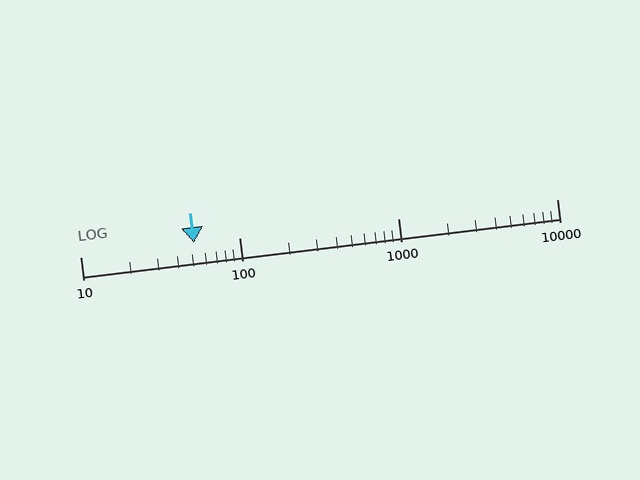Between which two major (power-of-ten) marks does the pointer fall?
The pointer is between 10 and 100.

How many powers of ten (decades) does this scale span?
The scale spans 3 decades, from 10 to 10000.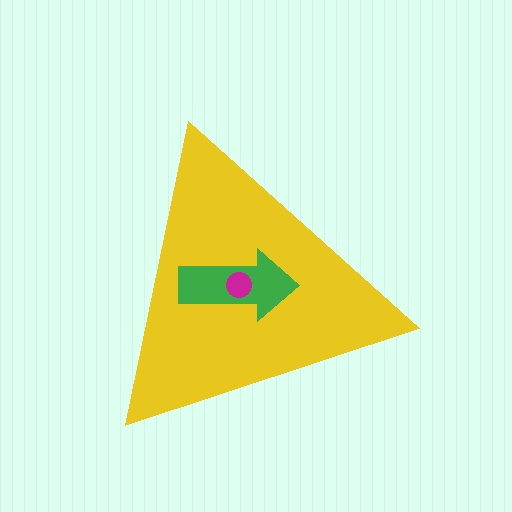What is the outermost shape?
The yellow triangle.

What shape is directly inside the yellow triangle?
The green arrow.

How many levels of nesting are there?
3.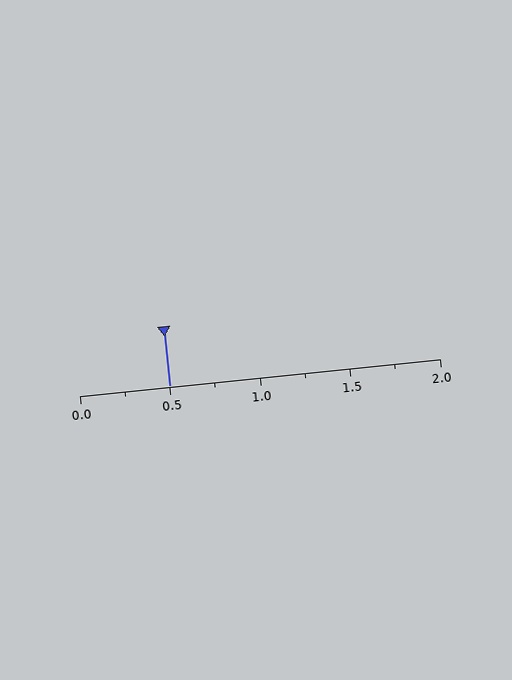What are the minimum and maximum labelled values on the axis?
The axis runs from 0.0 to 2.0.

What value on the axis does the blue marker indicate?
The marker indicates approximately 0.5.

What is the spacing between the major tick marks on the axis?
The major ticks are spaced 0.5 apart.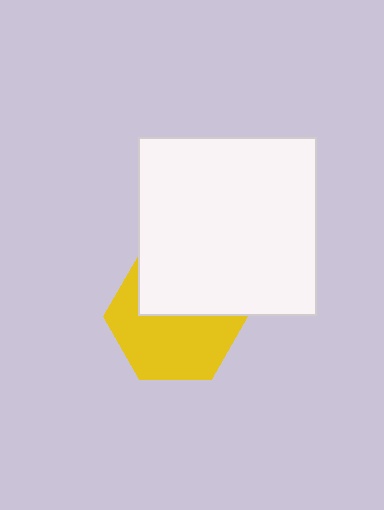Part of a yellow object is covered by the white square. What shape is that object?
It is a hexagon.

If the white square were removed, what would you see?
You would see the complete yellow hexagon.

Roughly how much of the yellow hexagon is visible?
About half of it is visible (roughly 58%).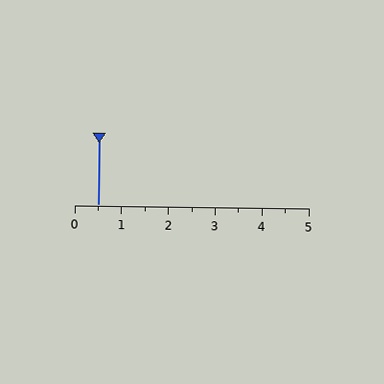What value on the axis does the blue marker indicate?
The marker indicates approximately 0.5.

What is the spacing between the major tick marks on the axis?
The major ticks are spaced 1 apart.